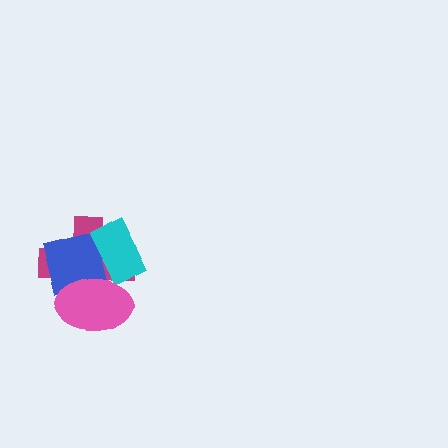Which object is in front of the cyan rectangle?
The pink ellipse is in front of the cyan rectangle.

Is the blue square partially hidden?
Yes, it is partially covered by another shape.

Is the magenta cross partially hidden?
Yes, it is partially covered by another shape.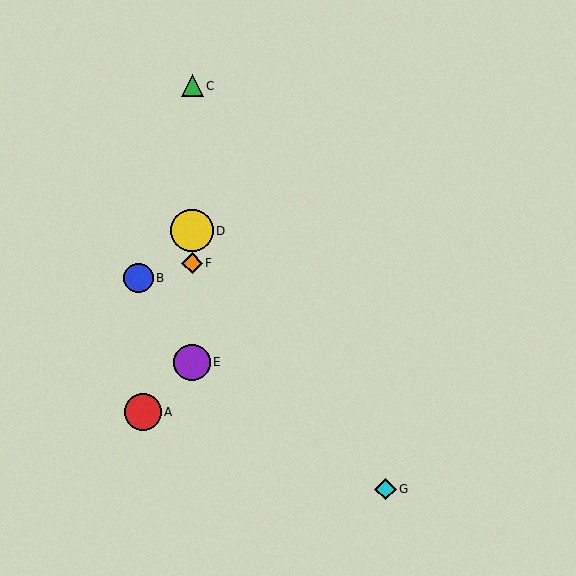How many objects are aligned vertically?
4 objects (C, D, E, F) are aligned vertically.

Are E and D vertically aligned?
Yes, both are at x≈192.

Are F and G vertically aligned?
No, F is at x≈192 and G is at x≈385.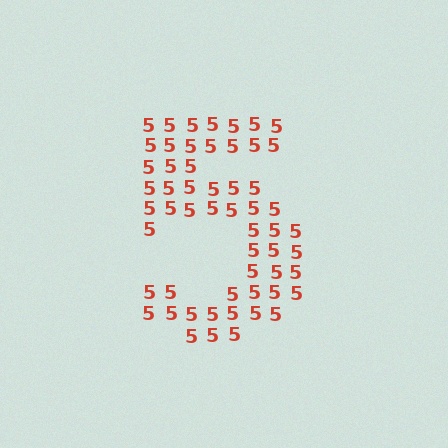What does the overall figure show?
The overall figure shows the digit 5.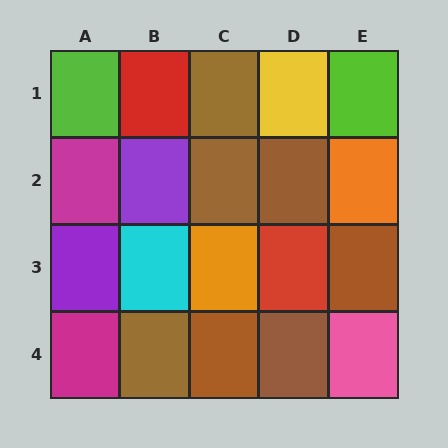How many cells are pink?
1 cell is pink.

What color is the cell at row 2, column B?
Purple.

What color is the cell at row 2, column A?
Magenta.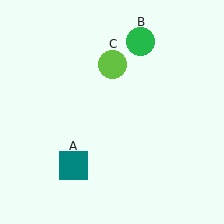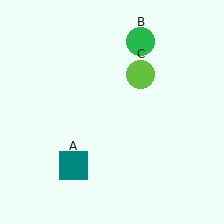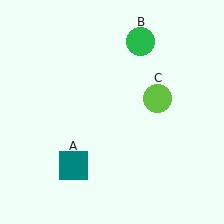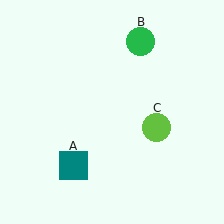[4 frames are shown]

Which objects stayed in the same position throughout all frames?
Teal square (object A) and green circle (object B) remained stationary.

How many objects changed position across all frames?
1 object changed position: lime circle (object C).